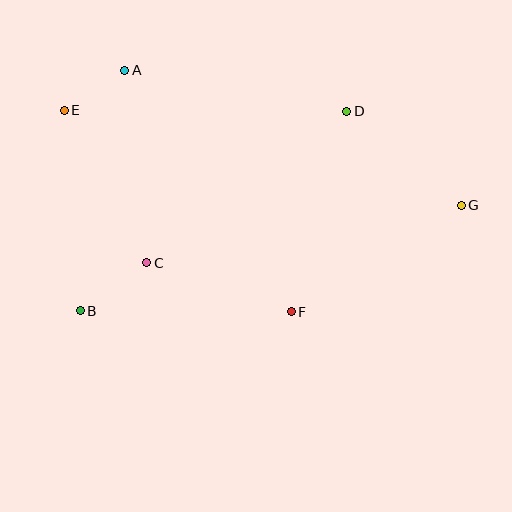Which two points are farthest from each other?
Points E and G are farthest from each other.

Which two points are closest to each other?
Points A and E are closest to each other.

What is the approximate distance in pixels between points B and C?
The distance between B and C is approximately 82 pixels.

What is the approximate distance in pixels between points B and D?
The distance between B and D is approximately 333 pixels.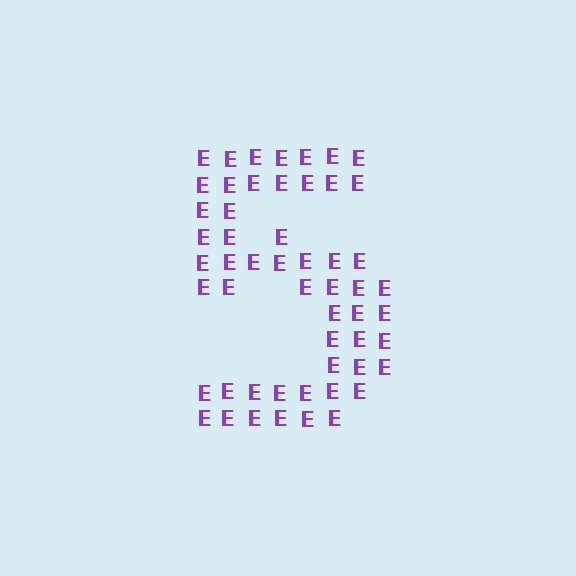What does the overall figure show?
The overall figure shows the digit 5.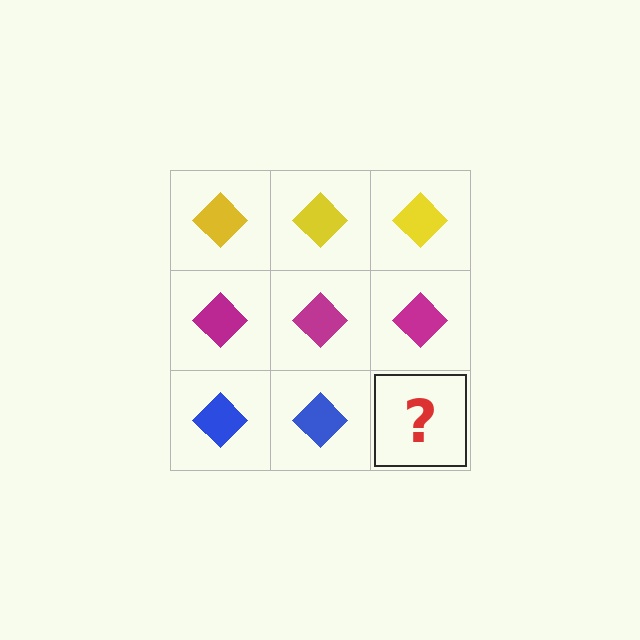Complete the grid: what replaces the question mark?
The question mark should be replaced with a blue diamond.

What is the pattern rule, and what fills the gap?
The rule is that each row has a consistent color. The gap should be filled with a blue diamond.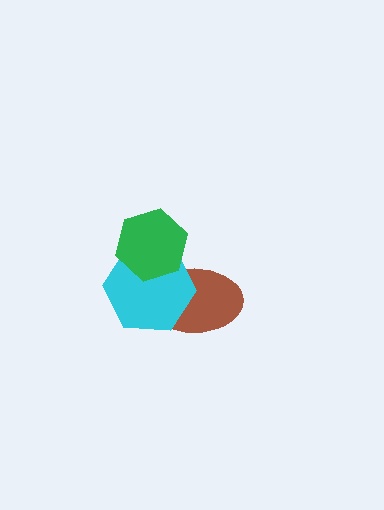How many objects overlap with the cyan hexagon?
2 objects overlap with the cyan hexagon.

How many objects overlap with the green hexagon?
2 objects overlap with the green hexagon.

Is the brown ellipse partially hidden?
Yes, it is partially covered by another shape.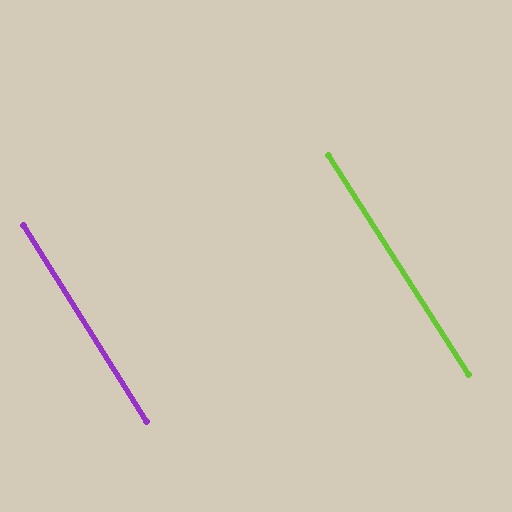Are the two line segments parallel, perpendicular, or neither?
Parallel — their directions differ by only 0.3°.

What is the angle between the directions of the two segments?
Approximately 0 degrees.